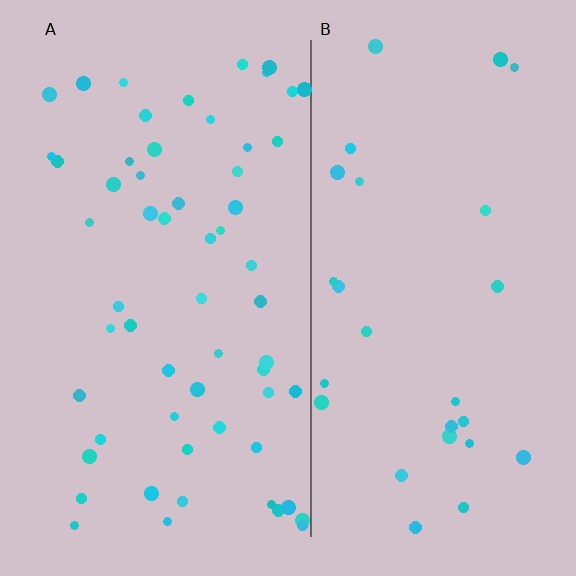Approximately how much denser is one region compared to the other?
Approximately 2.2× — region A over region B.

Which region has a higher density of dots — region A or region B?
A (the left).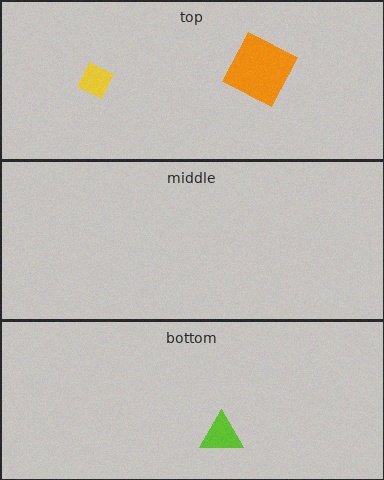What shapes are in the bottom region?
The lime triangle.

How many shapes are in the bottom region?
1.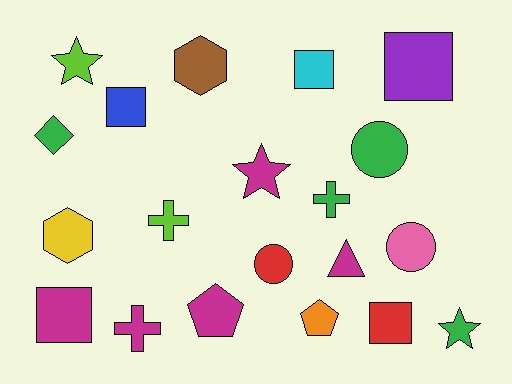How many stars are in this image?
There are 3 stars.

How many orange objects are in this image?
There is 1 orange object.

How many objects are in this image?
There are 20 objects.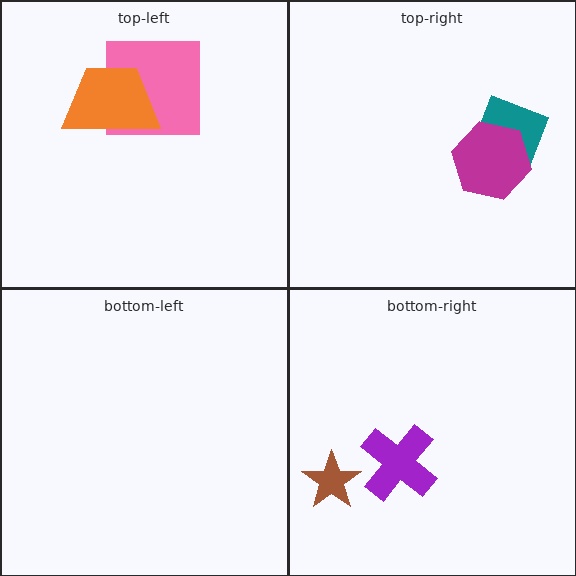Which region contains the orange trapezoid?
The top-left region.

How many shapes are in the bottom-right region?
2.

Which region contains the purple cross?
The bottom-right region.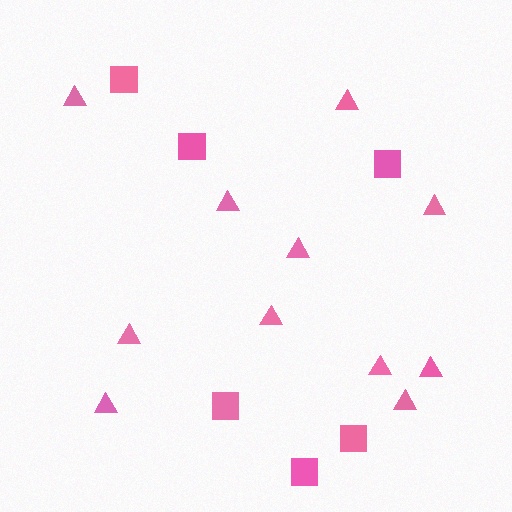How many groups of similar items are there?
There are 2 groups: one group of triangles (11) and one group of squares (6).